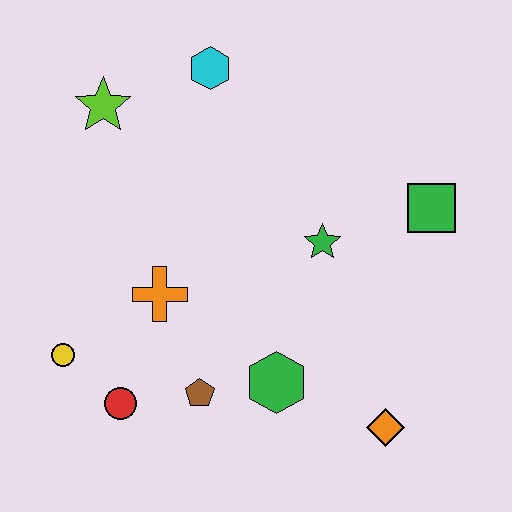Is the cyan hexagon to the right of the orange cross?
Yes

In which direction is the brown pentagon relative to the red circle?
The brown pentagon is to the right of the red circle.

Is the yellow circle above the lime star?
No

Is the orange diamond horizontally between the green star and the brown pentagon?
No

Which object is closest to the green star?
The green square is closest to the green star.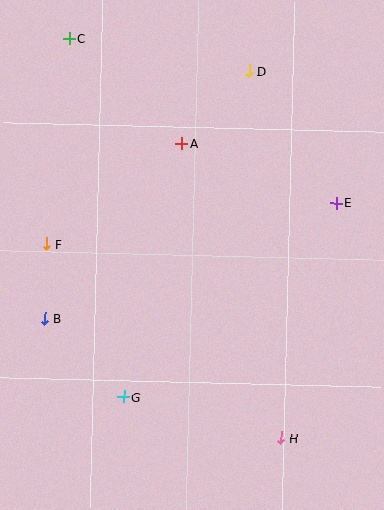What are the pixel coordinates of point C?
Point C is at (69, 39).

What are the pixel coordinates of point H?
Point H is at (281, 438).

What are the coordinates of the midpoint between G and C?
The midpoint between G and C is at (96, 218).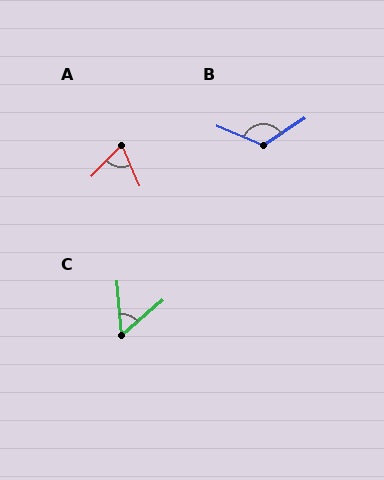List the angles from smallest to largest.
C (55°), A (68°), B (123°).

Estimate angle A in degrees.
Approximately 68 degrees.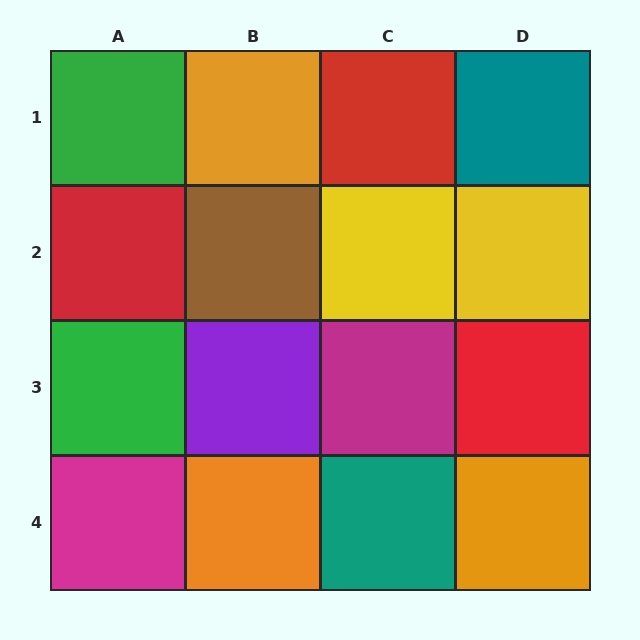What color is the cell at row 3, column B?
Purple.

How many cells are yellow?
2 cells are yellow.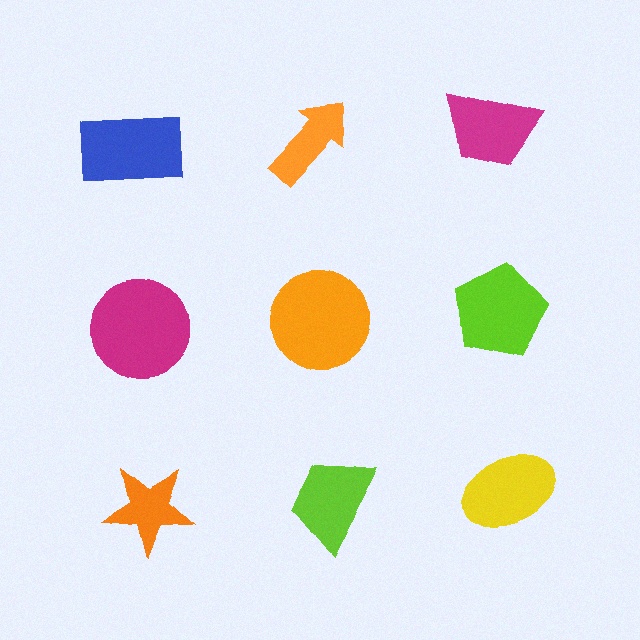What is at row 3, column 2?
A lime trapezoid.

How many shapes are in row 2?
3 shapes.